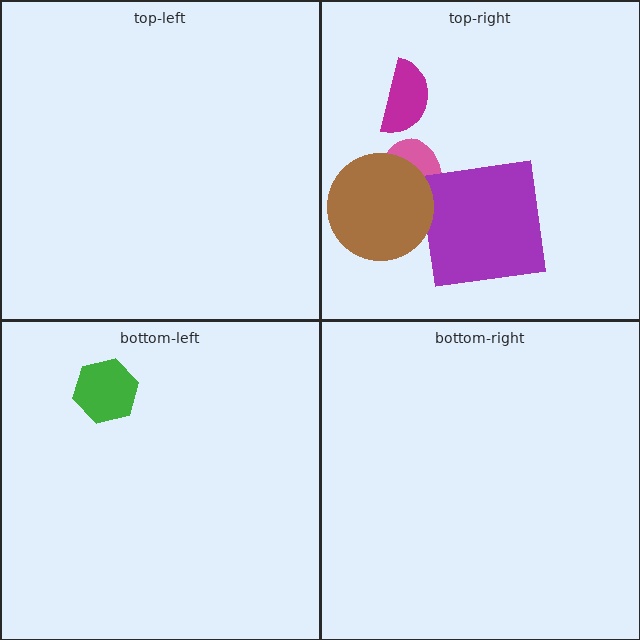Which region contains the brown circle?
The top-right region.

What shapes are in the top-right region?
The magenta semicircle, the pink ellipse, the purple square, the brown circle.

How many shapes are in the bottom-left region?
1.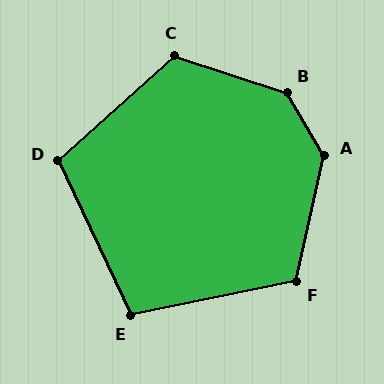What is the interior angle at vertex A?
Approximately 137 degrees (obtuse).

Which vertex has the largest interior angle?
B, at approximately 139 degrees.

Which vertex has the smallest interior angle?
E, at approximately 104 degrees.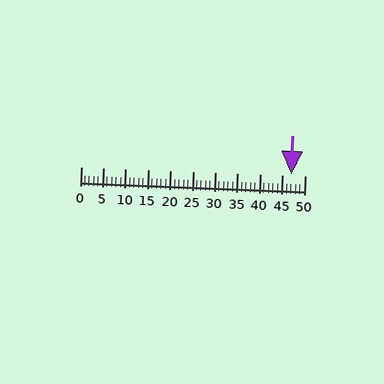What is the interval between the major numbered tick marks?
The major tick marks are spaced 5 units apart.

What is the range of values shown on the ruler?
The ruler shows values from 0 to 50.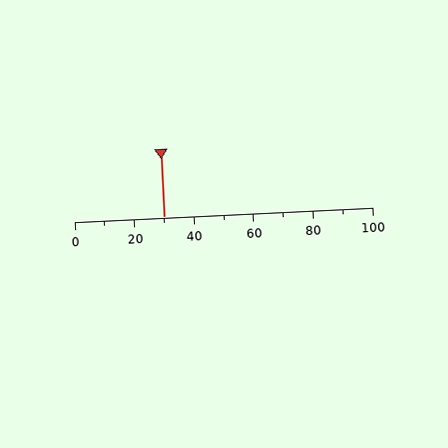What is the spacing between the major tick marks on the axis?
The major ticks are spaced 20 apart.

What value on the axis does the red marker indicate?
The marker indicates approximately 30.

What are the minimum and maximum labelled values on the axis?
The axis runs from 0 to 100.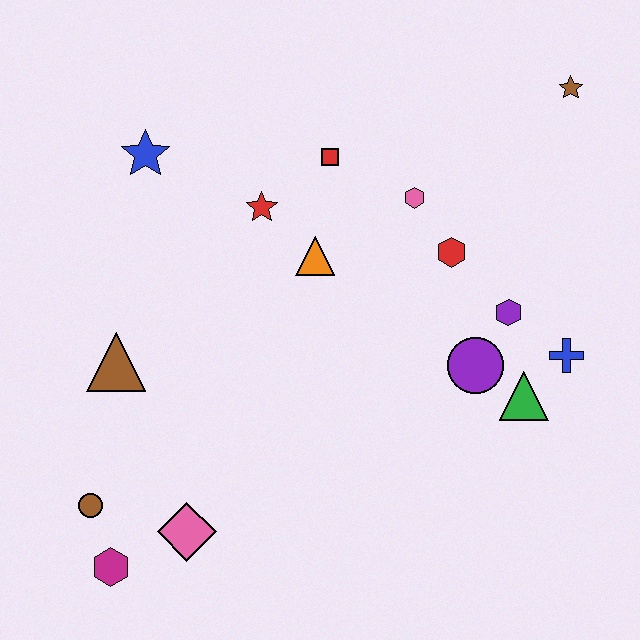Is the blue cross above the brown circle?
Yes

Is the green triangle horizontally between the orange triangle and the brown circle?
No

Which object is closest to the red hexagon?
The pink hexagon is closest to the red hexagon.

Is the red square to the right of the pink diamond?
Yes